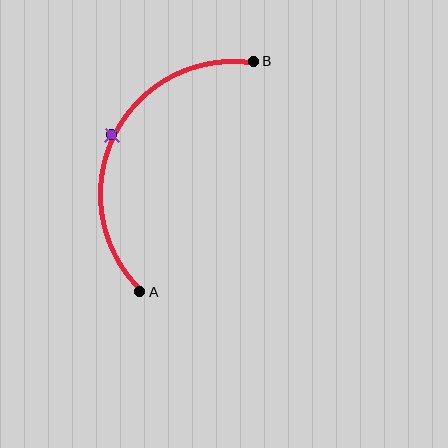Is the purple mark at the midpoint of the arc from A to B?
Yes. The purple mark lies on the arc at equal arc-length from both A and B — it is the arc midpoint.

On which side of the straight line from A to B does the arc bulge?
The arc bulges to the left of the straight line connecting A and B.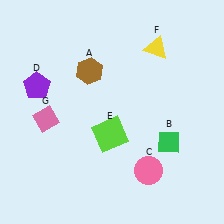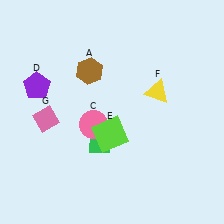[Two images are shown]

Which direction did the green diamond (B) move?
The green diamond (B) moved left.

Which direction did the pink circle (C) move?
The pink circle (C) moved left.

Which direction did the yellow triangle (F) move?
The yellow triangle (F) moved down.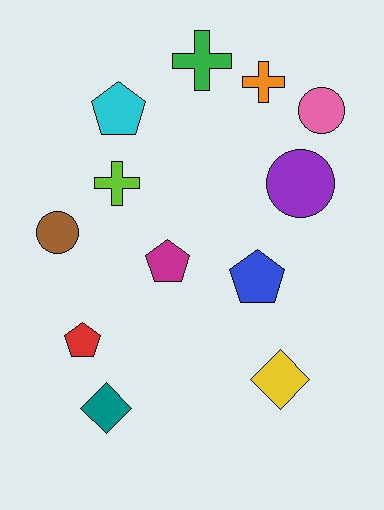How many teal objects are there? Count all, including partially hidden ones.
There is 1 teal object.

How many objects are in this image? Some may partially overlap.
There are 12 objects.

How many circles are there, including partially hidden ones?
There are 3 circles.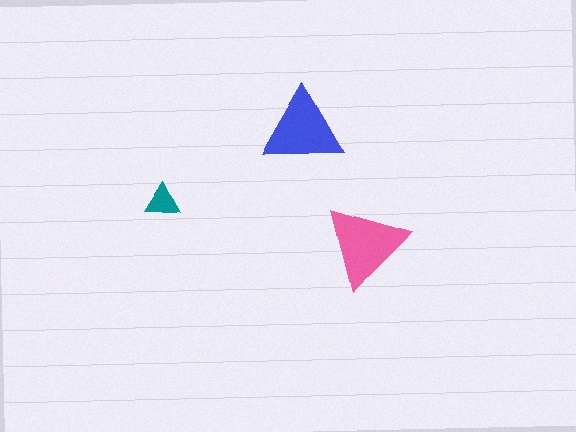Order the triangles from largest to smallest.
the pink one, the blue one, the teal one.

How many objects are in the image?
There are 3 objects in the image.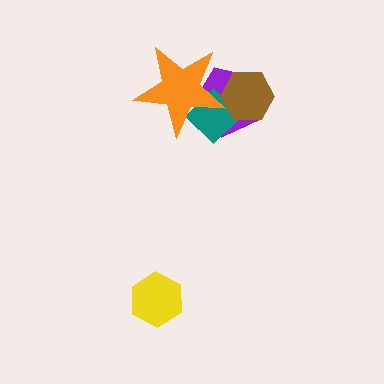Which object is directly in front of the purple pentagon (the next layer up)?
The teal diamond is directly in front of the purple pentagon.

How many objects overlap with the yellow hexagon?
0 objects overlap with the yellow hexagon.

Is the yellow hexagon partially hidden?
No, no other shape covers it.